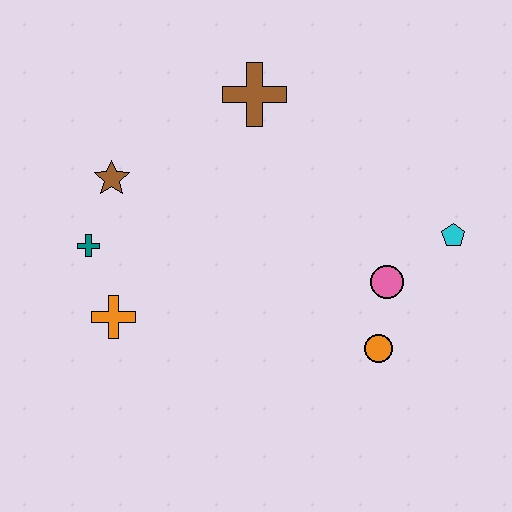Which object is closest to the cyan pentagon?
The pink circle is closest to the cyan pentagon.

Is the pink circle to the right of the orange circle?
Yes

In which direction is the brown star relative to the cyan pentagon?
The brown star is to the left of the cyan pentagon.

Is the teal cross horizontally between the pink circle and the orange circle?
No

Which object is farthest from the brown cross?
The orange circle is farthest from the brown cross.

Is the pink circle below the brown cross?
Yes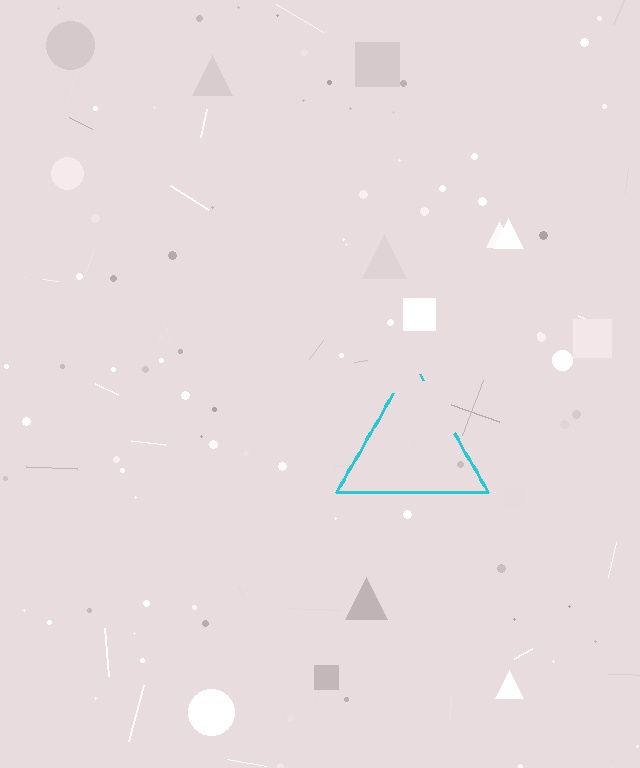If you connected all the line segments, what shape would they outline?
They would outline a triangle.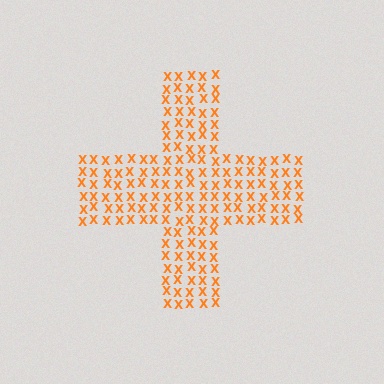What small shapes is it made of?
It is made of small letter X's.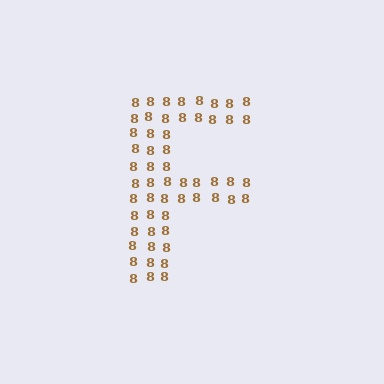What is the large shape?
The large shape is the letter F.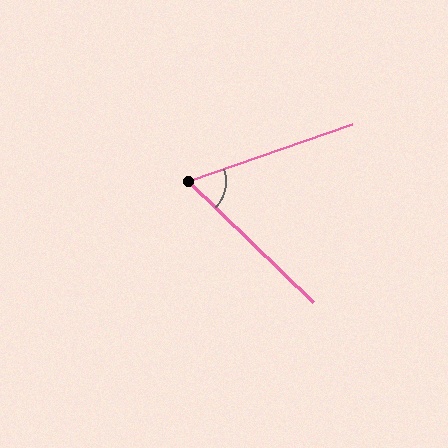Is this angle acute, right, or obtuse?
It is acute.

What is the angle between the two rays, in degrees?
Approximately 63 degrees.